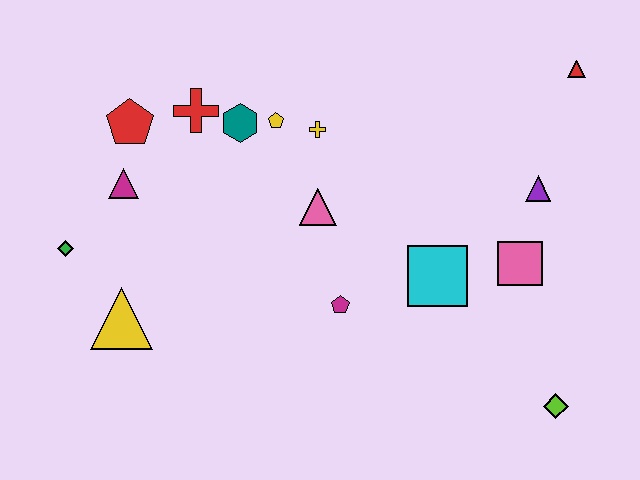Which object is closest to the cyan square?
The pink square is closest to the cyan square.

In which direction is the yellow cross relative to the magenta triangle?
The yellow cross is to the right of the magenta triangle.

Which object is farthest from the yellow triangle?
The red triangle is farthest from the yellow triangle.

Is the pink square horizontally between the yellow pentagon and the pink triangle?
No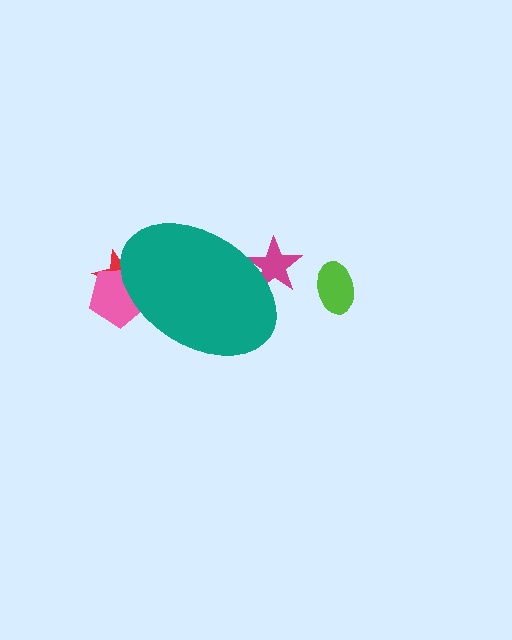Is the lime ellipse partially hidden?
No, the lime ellipse is fully visible.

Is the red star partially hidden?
Yes, the red star is partially hidden behind the teal ellipse.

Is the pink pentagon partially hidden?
Yes, the pink pentagon is partially hidden behind the teal ellipse.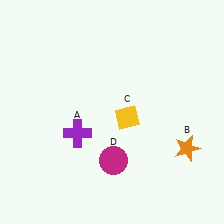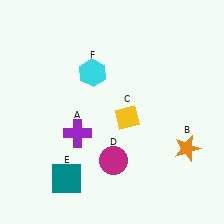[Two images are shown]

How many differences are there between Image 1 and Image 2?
There are 2 differences between the two images.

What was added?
A teal square (E), a cyan hexagon (F) were added in Image 2.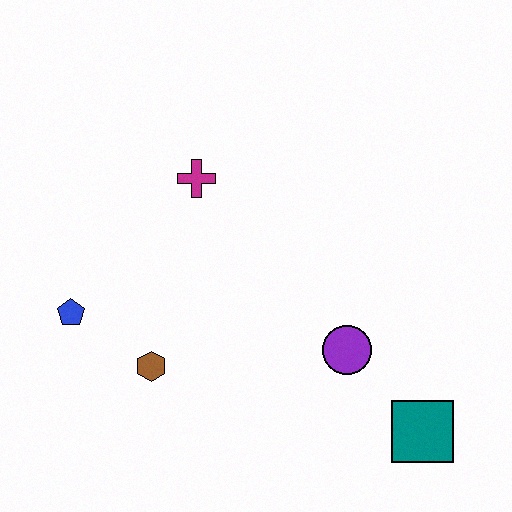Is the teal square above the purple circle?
No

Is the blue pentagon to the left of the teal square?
Yes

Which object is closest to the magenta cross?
The blue pentagon is closest to the magenta cross.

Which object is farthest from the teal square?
The blue pentagon is farthest from the teal square.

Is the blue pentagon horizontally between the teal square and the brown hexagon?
No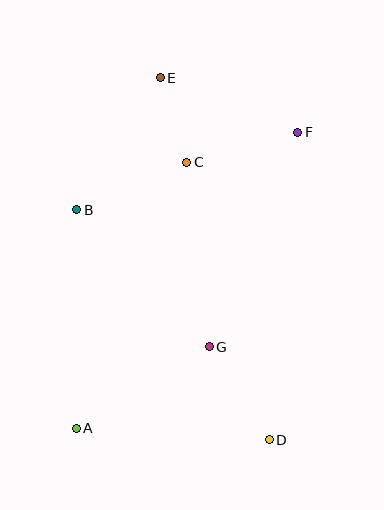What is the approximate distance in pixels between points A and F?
The distance between A and F is approximately 370 pixels.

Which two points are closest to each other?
Points C and E are closest to each other.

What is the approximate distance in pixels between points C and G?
The distance between C and G is approximately 186 pixels.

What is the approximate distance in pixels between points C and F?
The distance between C and F is approximately 115 pixels.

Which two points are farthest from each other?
Points D and E are farthest from each other.